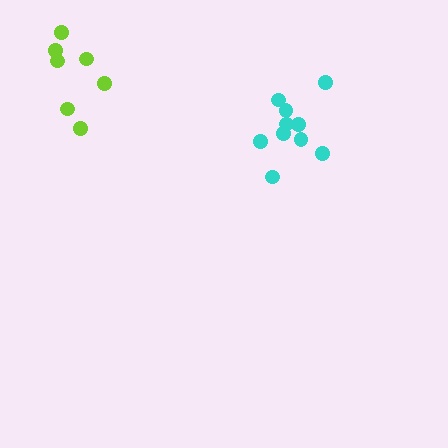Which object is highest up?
The lime cluster is topmost.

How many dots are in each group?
Group 1: 10 dots, Group 2: 7 dots (17 total).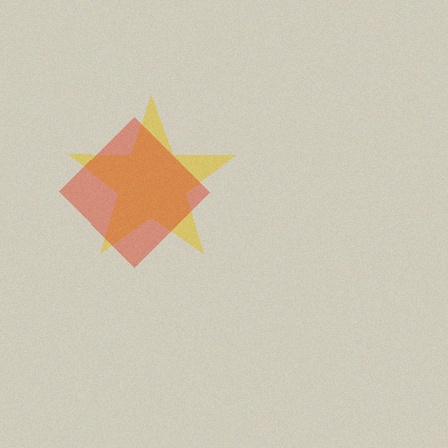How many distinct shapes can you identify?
There are 2 distinct shapes: a yellow star, a red diamond.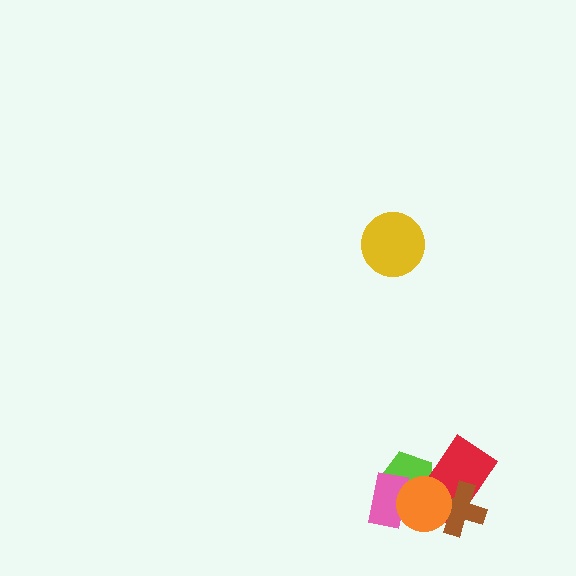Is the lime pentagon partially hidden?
Yes, it is partially covered by another shape.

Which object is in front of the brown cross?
The orange circle is in front of the brown cross.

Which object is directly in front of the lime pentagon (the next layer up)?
The red rectangle is directly in front of the lime pentagon.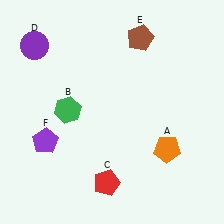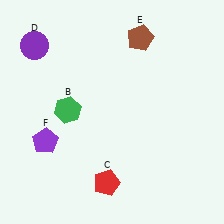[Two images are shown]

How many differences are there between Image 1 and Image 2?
There is 1 difference between the two images.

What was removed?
The orange pentagon (A) was removed in Image 2.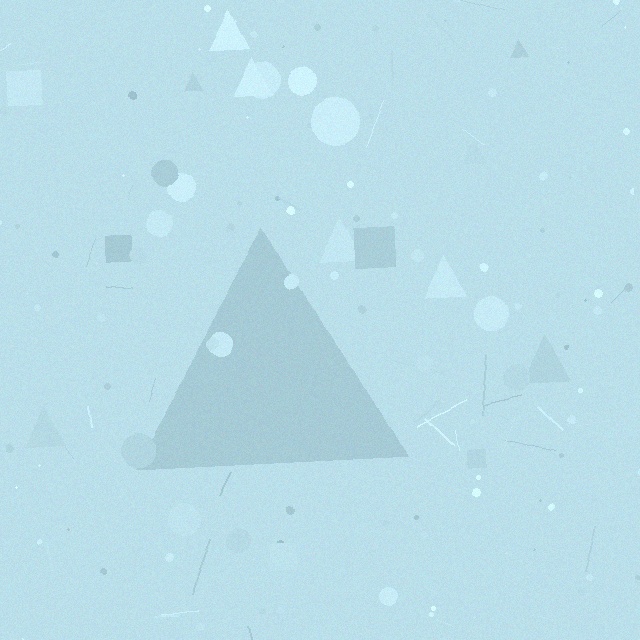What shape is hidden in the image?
A triangle is hidden in the image.